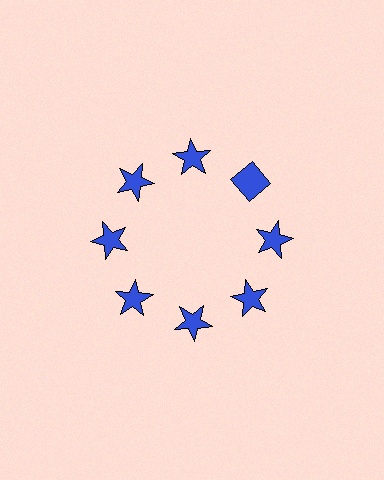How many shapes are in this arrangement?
There are 8 shapes arranged in a ring pattern.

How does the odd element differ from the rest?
It has a different shape: diamond instead of star.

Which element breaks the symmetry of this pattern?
The blue diamond at roughly the 2 o'clock position breaks the symmetry. All other shapes are blue stars.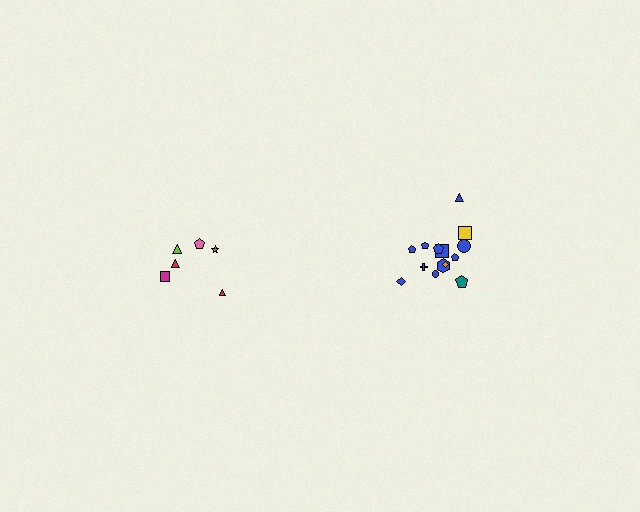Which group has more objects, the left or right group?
The right group.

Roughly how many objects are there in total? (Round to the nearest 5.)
Roughly 20 objects in total.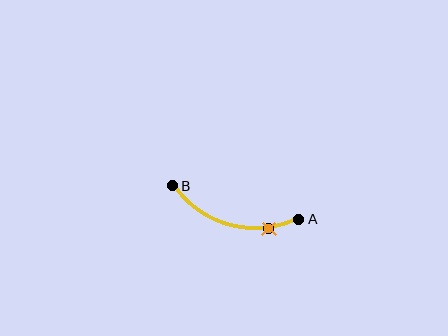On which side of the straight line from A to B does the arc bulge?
The arc bulges below the straight line connecting A and B.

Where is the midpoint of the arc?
The arc midpoint is the point on the curve farthest from the straight line joining A and B. It sits below that line.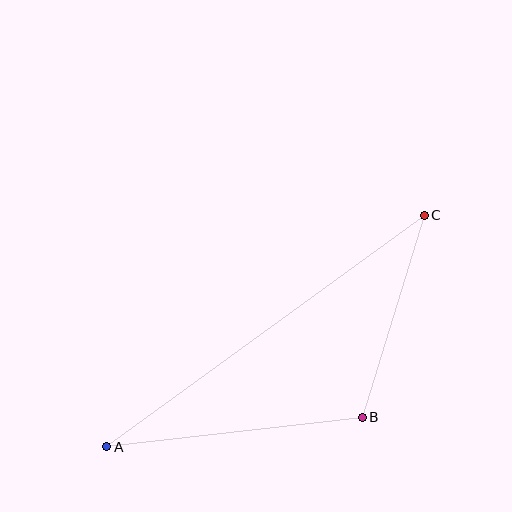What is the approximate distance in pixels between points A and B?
The distance between A and B is approximately 257 pixels.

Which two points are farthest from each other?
Points A and C are farthest from each other.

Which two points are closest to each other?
Points B and C are closest to each other.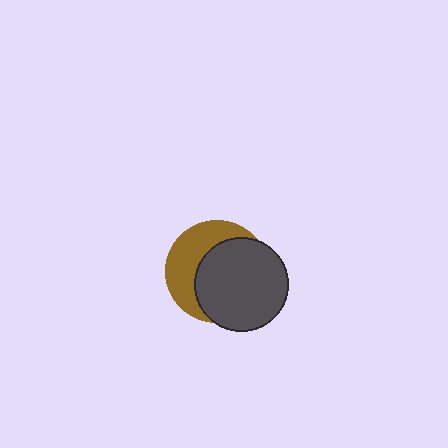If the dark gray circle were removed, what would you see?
You would see the complete brown circle.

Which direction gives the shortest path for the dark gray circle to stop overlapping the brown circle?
Moving toward the lower-right gives the shortest separation.